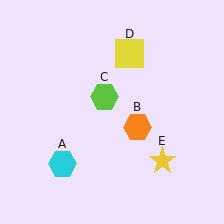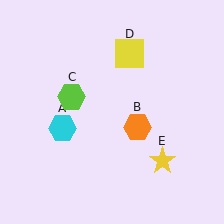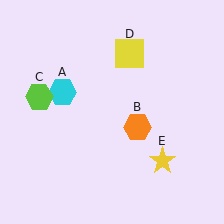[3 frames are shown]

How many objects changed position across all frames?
2 objects changed position: cyan hexagon (object A), lime hexagon (object C).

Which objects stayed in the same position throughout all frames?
Orange hexagon (object B) and yellow square (object D) and yellow star (object E) remained stationary.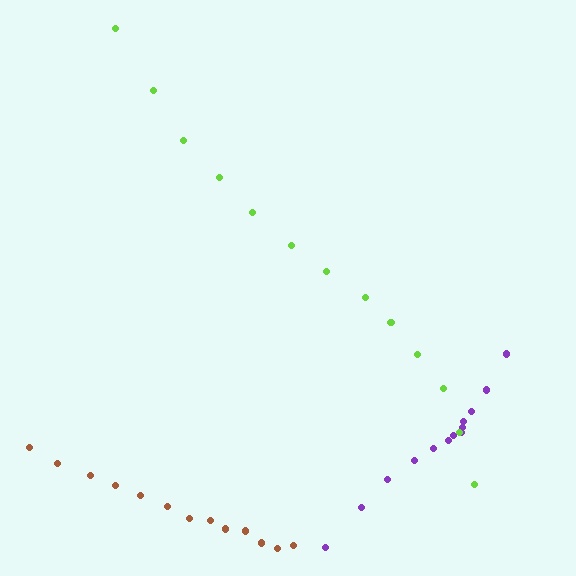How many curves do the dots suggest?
There are 3 distinct paths.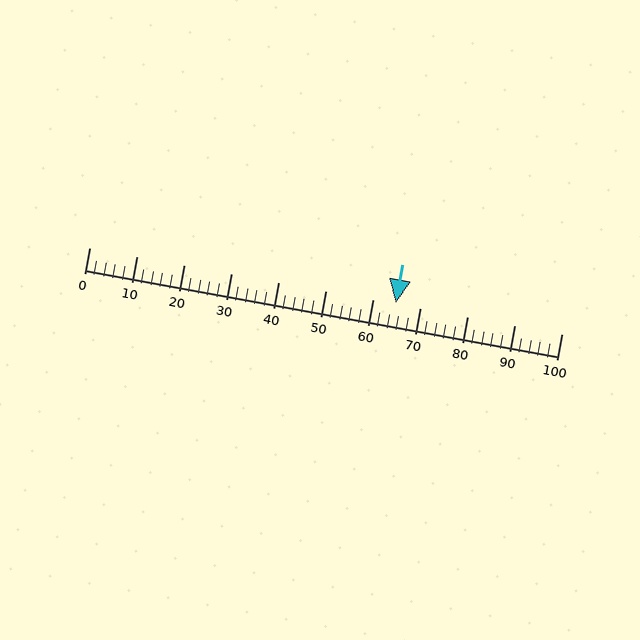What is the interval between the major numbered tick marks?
The major tick marks are spaced 10 units apart.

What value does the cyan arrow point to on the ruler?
The cyan arrow points to approximately 65.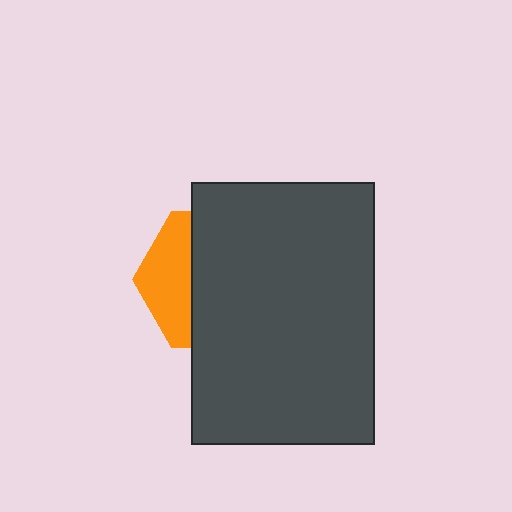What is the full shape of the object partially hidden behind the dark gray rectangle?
The partially hidden object is an orange hexagon.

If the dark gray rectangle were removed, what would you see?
You would see the complete orange hexagon.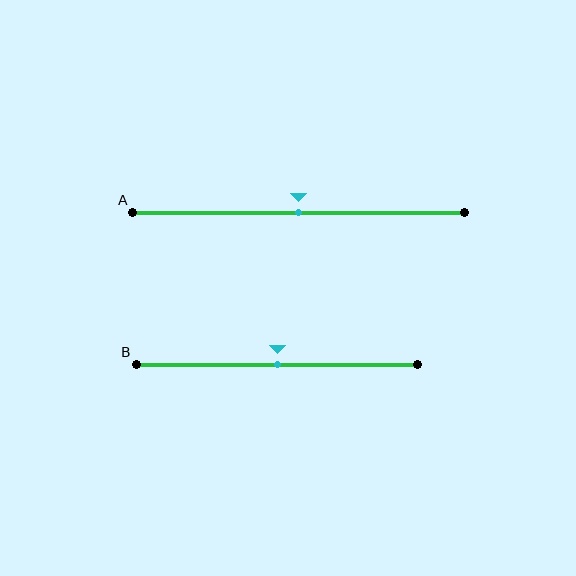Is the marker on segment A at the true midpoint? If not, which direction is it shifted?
Yes, the marker on segment A is at the true midpoint.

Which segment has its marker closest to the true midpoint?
Segment A has its marker closest to the true midpoint.